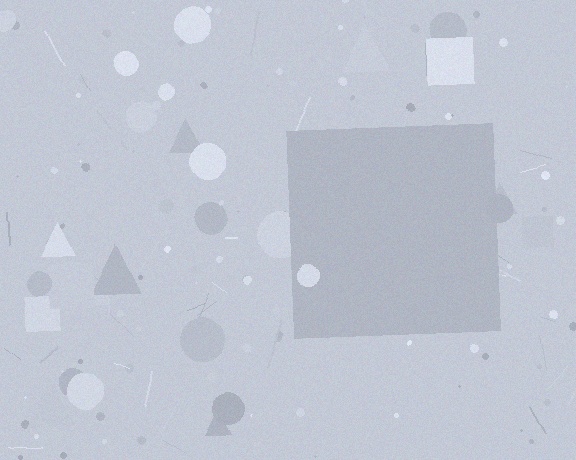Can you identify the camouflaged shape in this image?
The camouflaged shape is a square.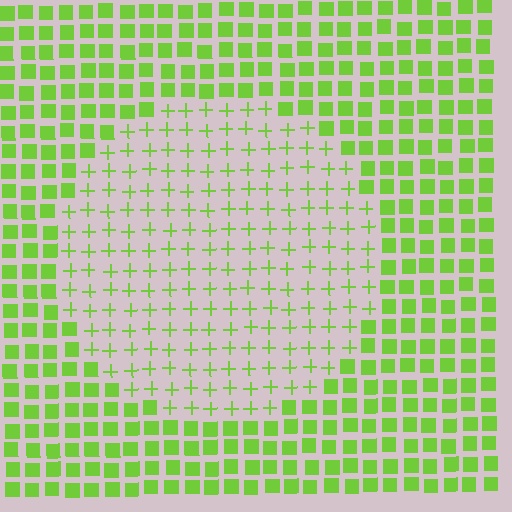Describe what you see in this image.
The image is filled with small lime elements arranged in a uniform grid. A circle-shaped region contains plus signs, while the surrounding area contains squares. The boundary is defined purely by the change in element shape.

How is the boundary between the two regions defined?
The boundary is defined by a change in element shape: plus signs inside vs. squares outside. All elements share the same color and spacing.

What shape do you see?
I see a circle.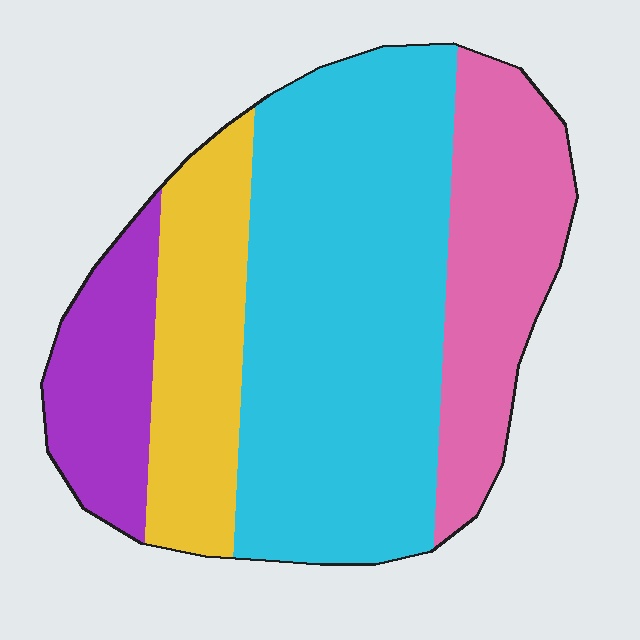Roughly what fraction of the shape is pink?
Pink takes up about one fifth (1/5) of the shape.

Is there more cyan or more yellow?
Cyan.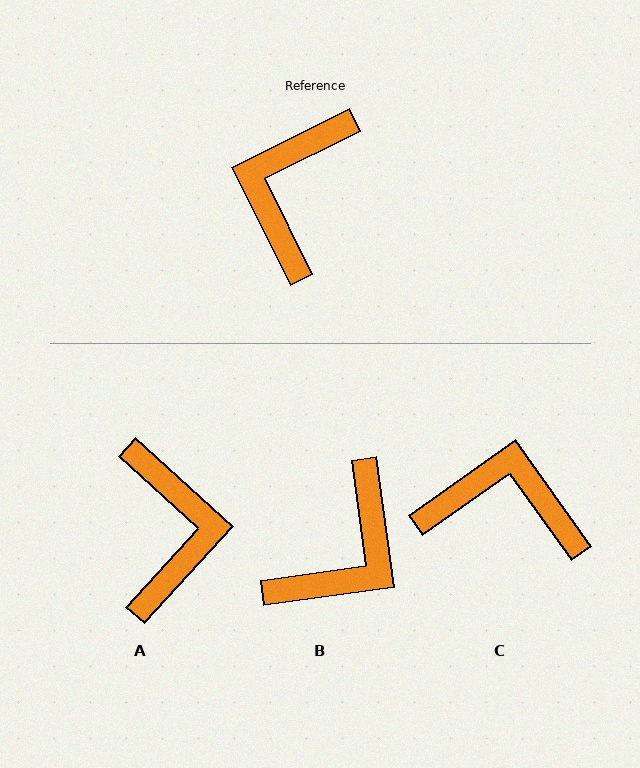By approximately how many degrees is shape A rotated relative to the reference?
Approximately 159 degrees clockwise.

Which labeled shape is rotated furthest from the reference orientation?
B, about 161 degrees away.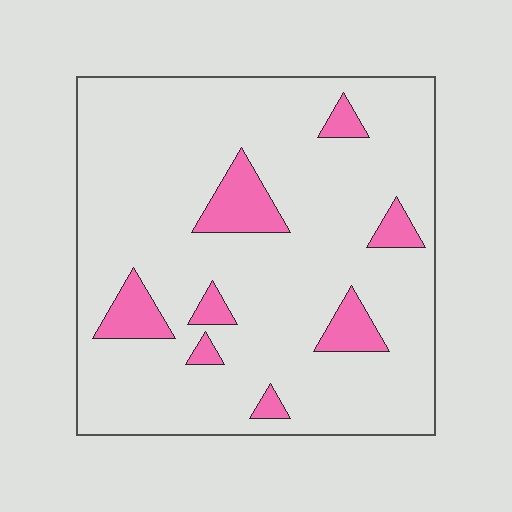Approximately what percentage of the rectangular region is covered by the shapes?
Approximately 10%.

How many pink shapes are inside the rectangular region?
8.